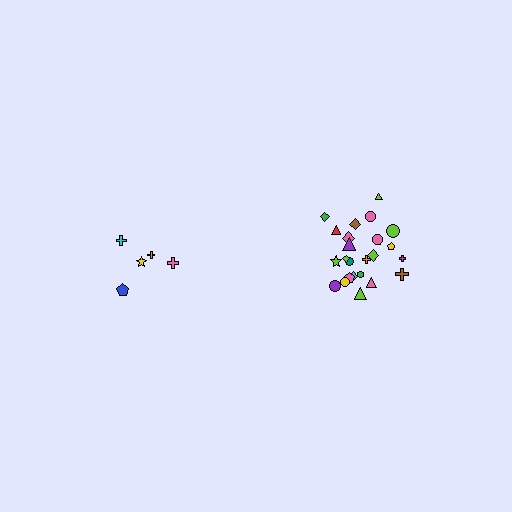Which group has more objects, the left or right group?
The right group.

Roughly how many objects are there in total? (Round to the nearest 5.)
Roughly 30 objects in total.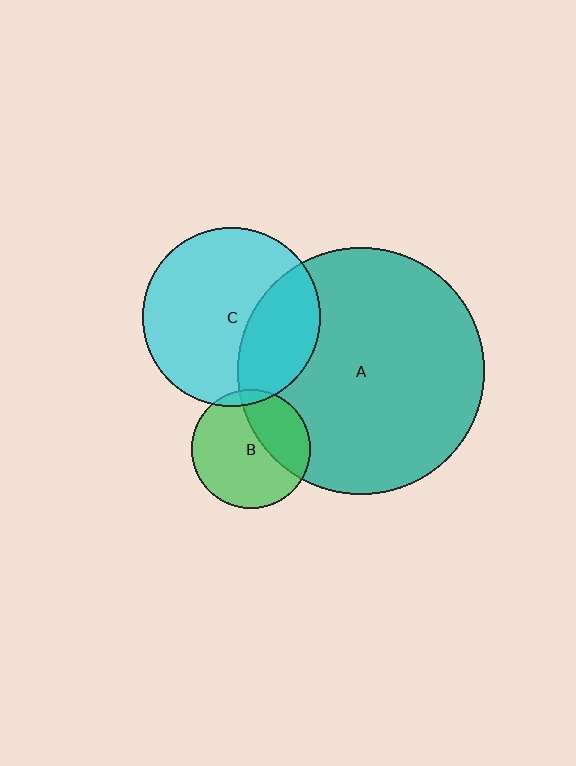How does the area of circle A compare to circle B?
Approximately 4.3 times.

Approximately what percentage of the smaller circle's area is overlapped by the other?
Approximately 30%.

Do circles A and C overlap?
Yes.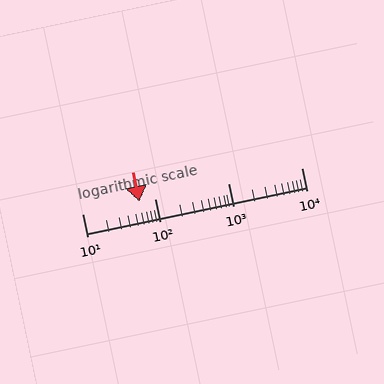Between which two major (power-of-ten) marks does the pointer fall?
The pointer is between 10 and 100.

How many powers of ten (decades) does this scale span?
The scale spans 3 decades, from 10 to 10000.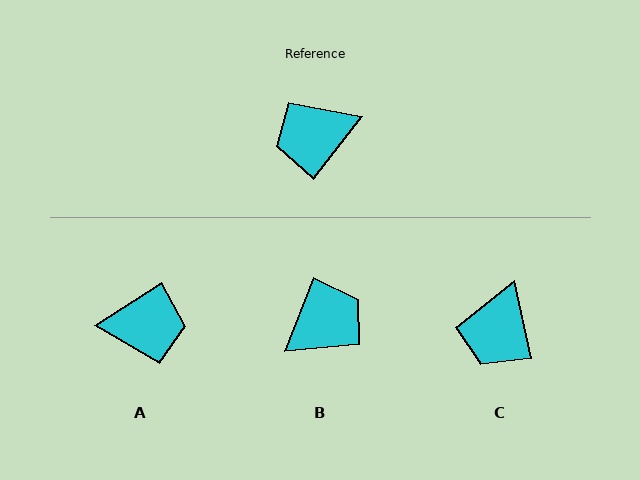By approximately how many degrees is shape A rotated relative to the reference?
Approximately 160 degrees counter-clockwise.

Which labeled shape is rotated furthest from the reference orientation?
B, about 164 degrees away.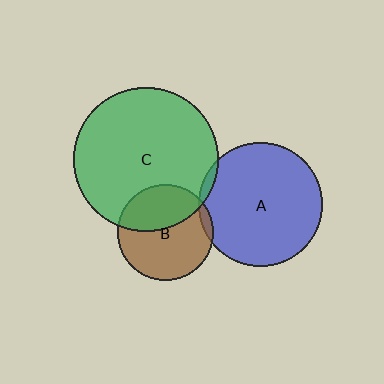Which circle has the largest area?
Circle C (green).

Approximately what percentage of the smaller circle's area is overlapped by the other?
Approximately 40%.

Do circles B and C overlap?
Yes.